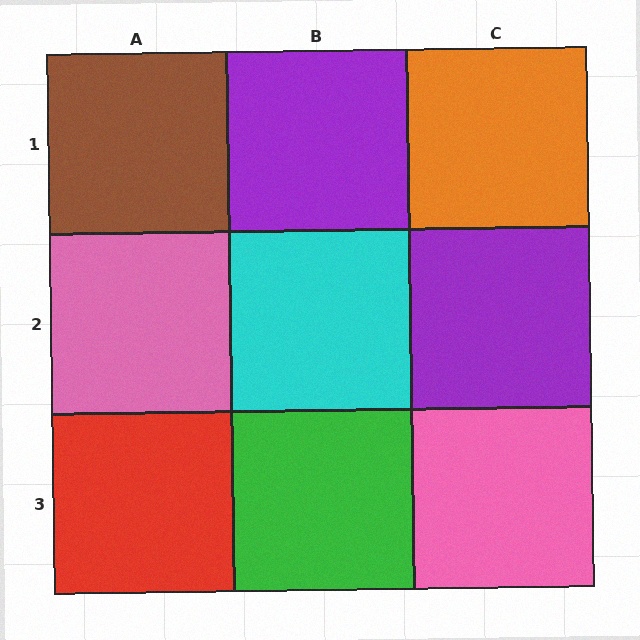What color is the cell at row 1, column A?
Brown.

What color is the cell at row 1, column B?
Purple.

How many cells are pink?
2 cells are pink.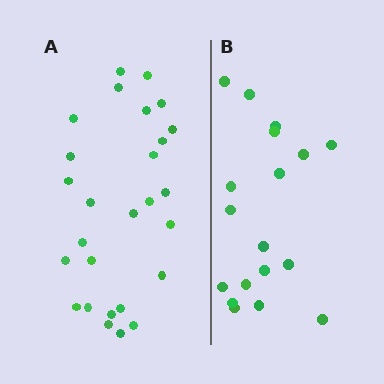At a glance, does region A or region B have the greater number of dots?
Region A (the left region) has more dots.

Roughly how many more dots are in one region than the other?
Region A has roughly 8 or so more dots than region B.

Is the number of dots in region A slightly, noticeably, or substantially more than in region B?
Region A has substantially more. The ratio is roughly 1.5 to 1.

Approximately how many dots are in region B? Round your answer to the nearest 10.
About 20 dots. (The exact count is 18, which rounds to 20.)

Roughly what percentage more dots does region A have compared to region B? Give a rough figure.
About 50% more.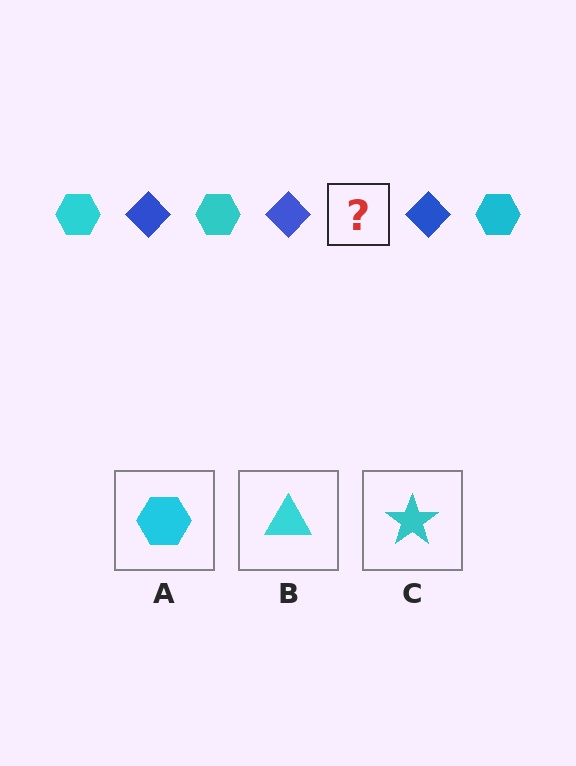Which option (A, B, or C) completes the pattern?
A.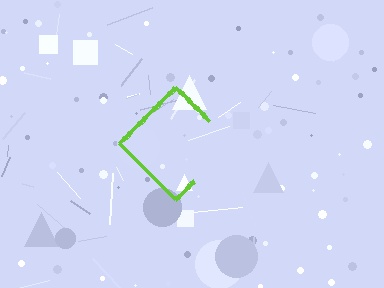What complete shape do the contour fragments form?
The contour fragments form a diamond.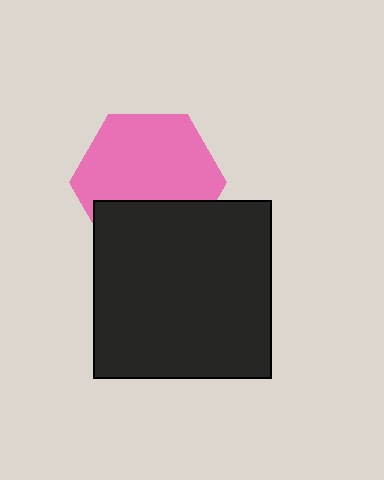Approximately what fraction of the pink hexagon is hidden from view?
Roughly 33% of the pink hexagon is hidden behind the black square.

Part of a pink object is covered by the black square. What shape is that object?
It is a hexagon.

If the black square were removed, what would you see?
You would see the complete pink hexagon.